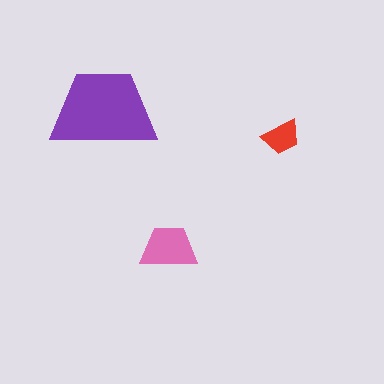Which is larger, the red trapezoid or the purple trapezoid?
The purple one.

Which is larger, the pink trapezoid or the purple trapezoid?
The purple one.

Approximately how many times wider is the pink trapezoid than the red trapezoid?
About 1.5 times wider.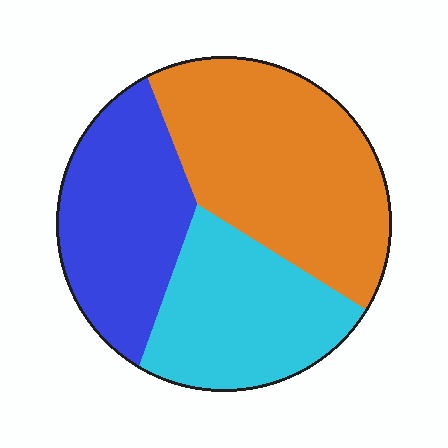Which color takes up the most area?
Orange, at roughly 40%.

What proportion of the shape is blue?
Blue covers around 30% of the shape.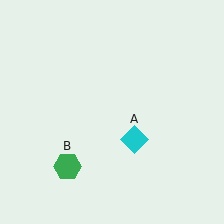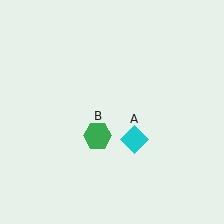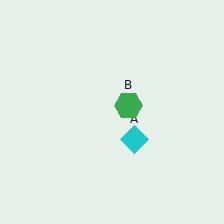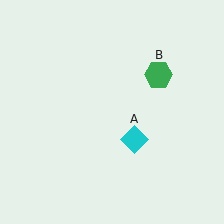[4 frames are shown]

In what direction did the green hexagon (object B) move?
The green hexagon (object B) moved up and to the right.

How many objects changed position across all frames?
1 object changed position: green hexagon (object B).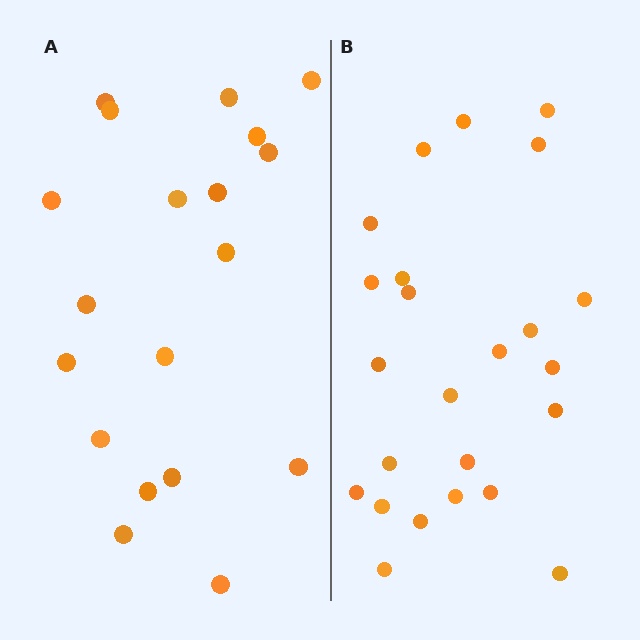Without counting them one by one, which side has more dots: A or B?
Region B (the right region) has more dots.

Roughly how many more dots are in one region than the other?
Region B has about 5 more dots than region A.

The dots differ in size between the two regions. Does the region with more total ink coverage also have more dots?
No. Region A has more total ink coverage because its dots are larger, but region B actually contains more individual dots. Total area can be misleading — the number of items is what matters here.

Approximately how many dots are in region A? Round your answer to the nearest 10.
About 20 dots. (The exact count is 19, which rounds to 20.)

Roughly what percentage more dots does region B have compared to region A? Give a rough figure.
About 25% more.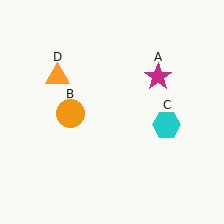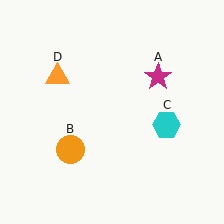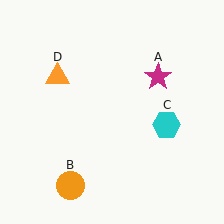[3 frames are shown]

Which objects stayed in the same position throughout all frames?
Magenta star (object A) and cyan hexagon (object C) and orange triangle (object D) remained stationary.